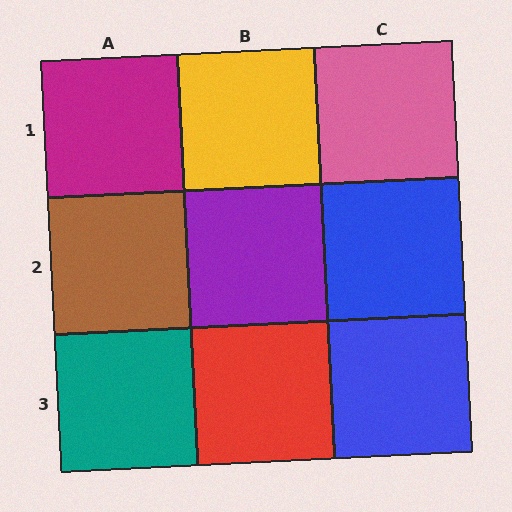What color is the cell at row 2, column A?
Brown.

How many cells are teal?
1 cell is teal.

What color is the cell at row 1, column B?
Yellow.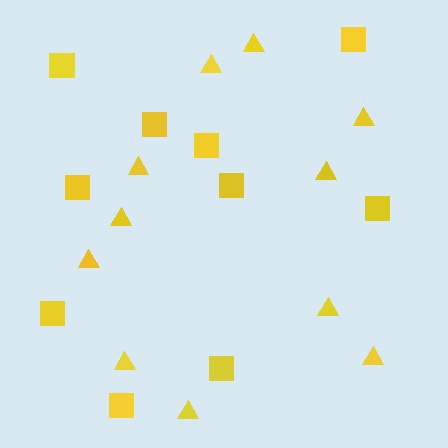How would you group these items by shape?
There are 2 groups: one group of triangles (11) and one group of squares (10).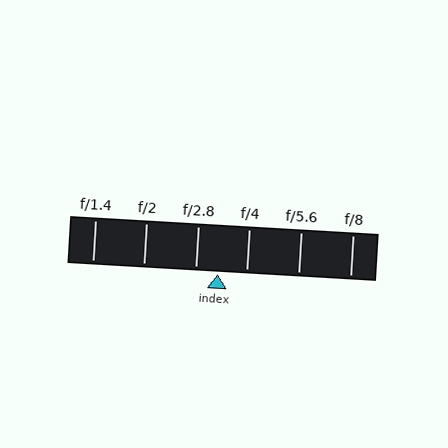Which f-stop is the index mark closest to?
The index mark is closest to f/2.8.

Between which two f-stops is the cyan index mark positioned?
The index mark is between f/2.8 and f/4.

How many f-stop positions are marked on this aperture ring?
There are 6 f-stop positions marked.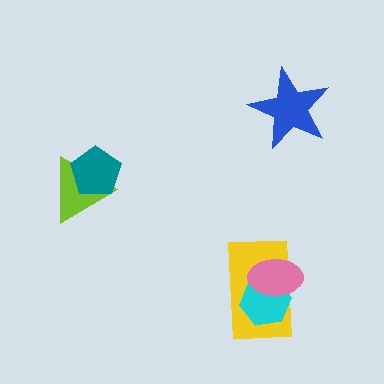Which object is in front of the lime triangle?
The teal pentagon is in front of the lime triangle.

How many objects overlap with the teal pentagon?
1 object overlaps with the teal pentagon.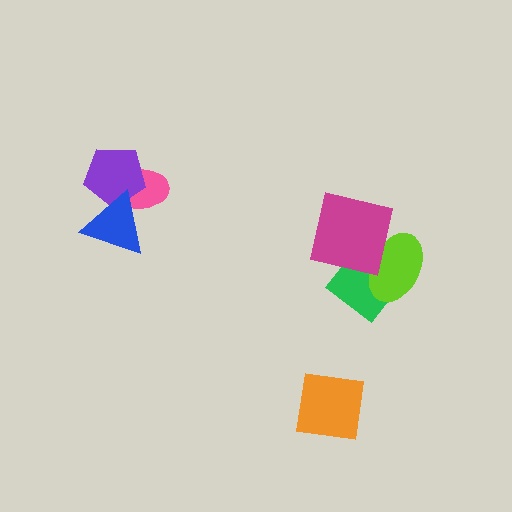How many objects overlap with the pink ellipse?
2 objects overlap with the pink ellipse.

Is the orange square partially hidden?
No, no other shape covers it.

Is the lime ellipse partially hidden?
Yes, it is partially covered by another shape.